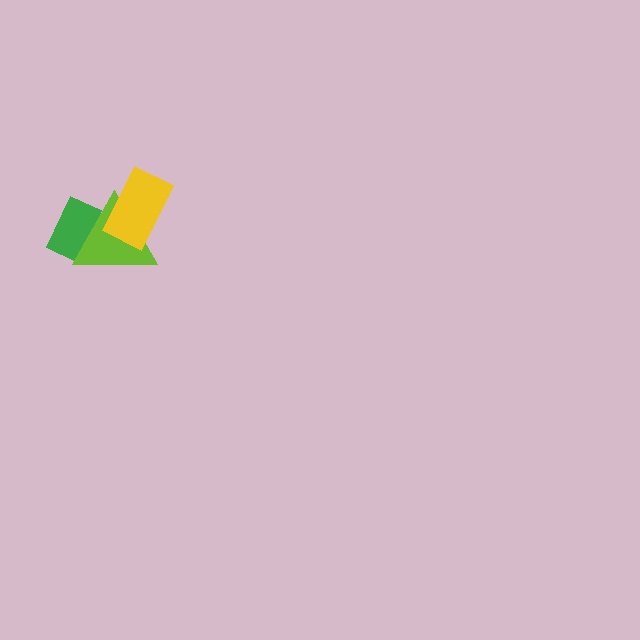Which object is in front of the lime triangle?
The yellow rectangle is in front of the lime triangle.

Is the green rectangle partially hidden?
Yes, it is partially covered by another shape.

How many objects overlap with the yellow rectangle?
1 object overlaps with the yellow rectangle.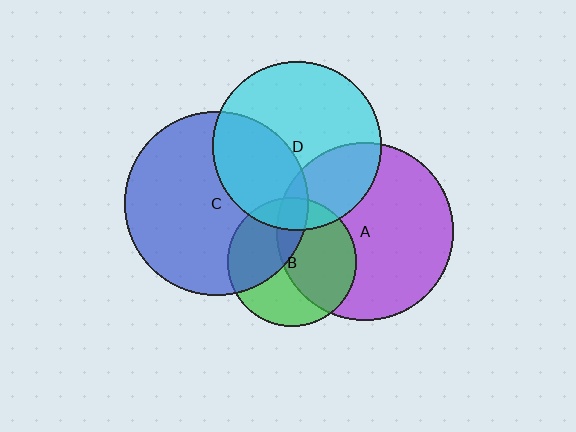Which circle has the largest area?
Circle C (blue).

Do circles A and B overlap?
Yes.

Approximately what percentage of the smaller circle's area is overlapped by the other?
Approximately 50%.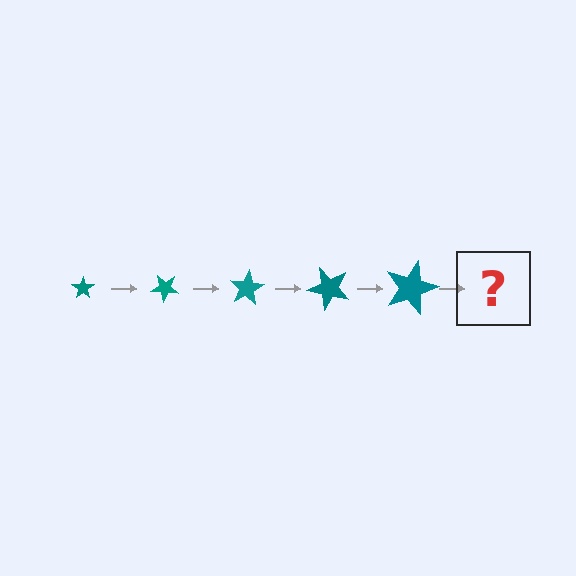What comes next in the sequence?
The next element should be a star, larger than the previous one and rotated 200 degrees from the start.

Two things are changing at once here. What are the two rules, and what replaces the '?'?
The two rules are that the star grows larger each step and it rotates 40 degrees each step. The '?' should be a star, larger than the previous one and rotated 200 degrees from the start.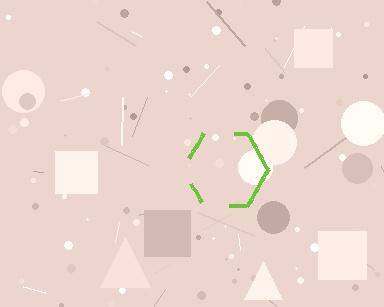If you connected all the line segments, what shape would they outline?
They would outline a hexagon.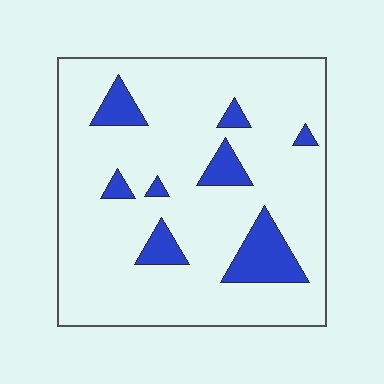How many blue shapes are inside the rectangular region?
8.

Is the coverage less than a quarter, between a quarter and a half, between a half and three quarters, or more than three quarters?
Less than a quarter.